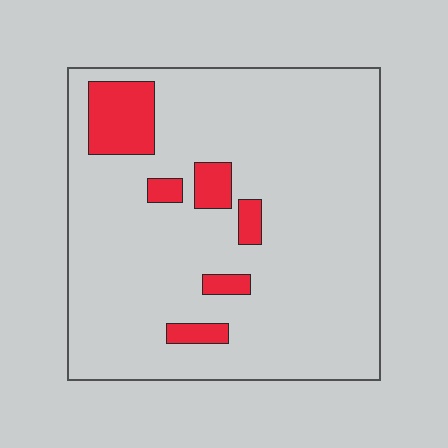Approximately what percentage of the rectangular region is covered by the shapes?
Approximately 10%.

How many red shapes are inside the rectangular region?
6.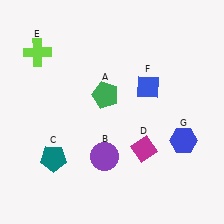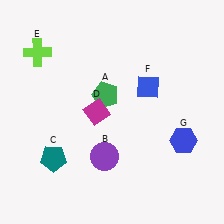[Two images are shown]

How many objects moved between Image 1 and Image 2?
1 object moved between the two images.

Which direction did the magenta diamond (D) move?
The magenta diamond (D) moved left.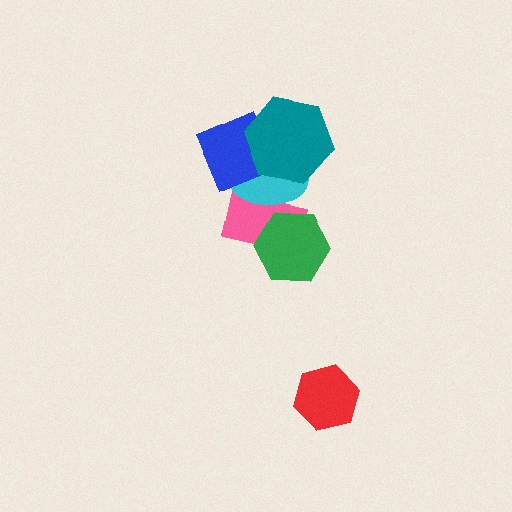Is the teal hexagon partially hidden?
No, no other shape covers it.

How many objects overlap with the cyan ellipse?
3 objects overlap with the cyan ellipse.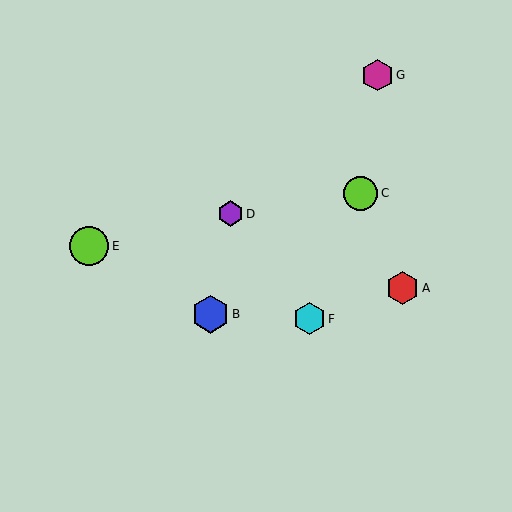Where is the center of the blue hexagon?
The center of the blue hexagon is at (210, 314).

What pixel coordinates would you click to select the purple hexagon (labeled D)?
Click at (231, 214) to select the purple hexagon D.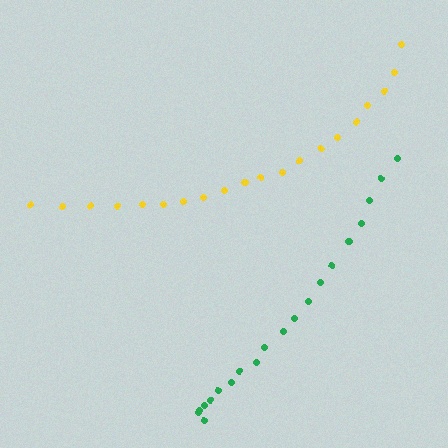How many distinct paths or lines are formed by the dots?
There are 2 distinct paths.